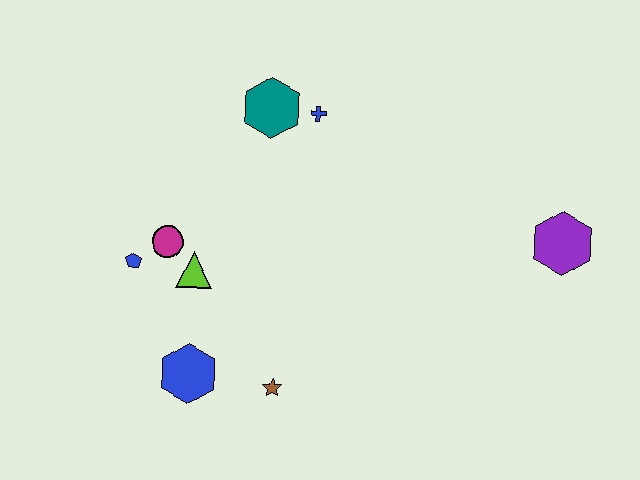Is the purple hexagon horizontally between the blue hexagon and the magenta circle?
No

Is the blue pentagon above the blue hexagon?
Yes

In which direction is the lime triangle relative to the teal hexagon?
The lime triangle is below the teal hexagon.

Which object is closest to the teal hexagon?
The blue cross is closest to the teal hexagon.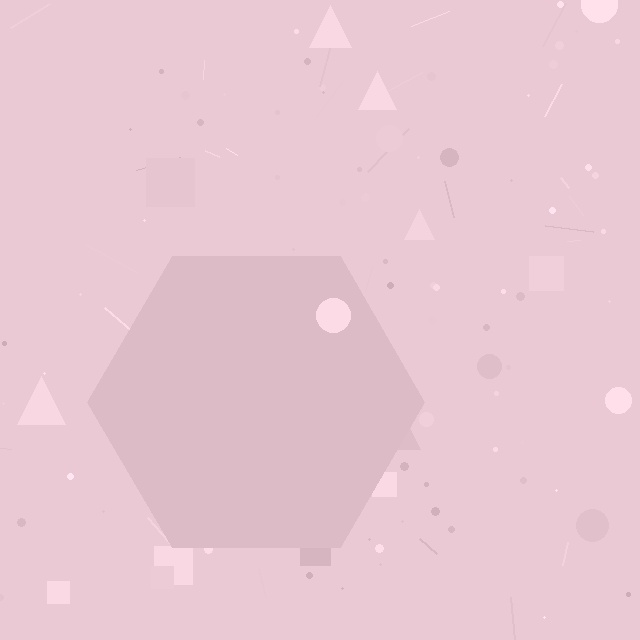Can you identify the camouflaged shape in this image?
The camouflaged shape is a hexagon.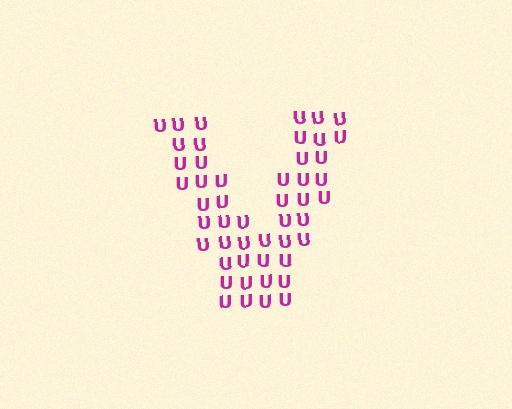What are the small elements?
The small elements are letter U's.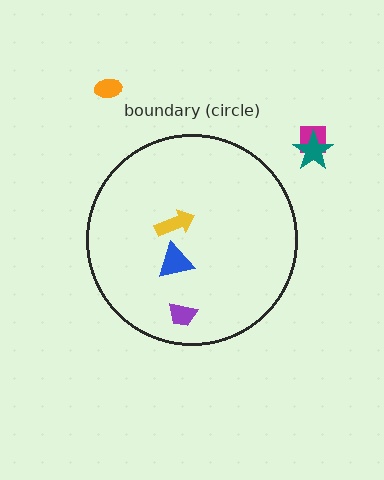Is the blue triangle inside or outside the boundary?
Inside.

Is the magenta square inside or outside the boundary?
Outside.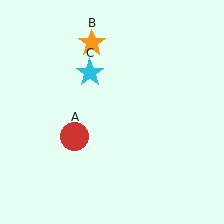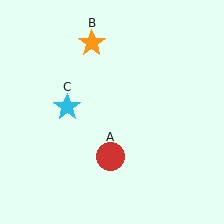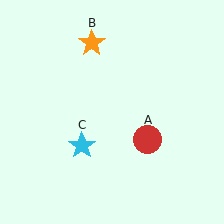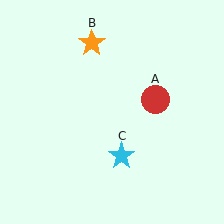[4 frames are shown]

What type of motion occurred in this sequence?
The red circle (object A), cyan star (object C) rotated counterclockwise around the center of the scene.